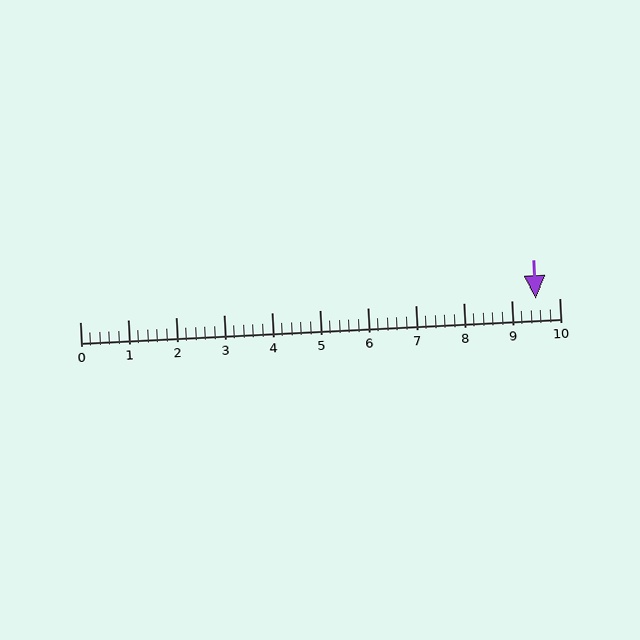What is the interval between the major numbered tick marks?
The major tick marks are spaced 1 units apart.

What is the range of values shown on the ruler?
The ruler shows values from 0 to 10.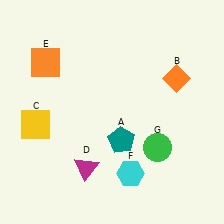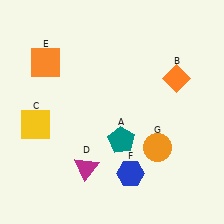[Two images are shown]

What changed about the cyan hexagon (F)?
In Image 1, F is cyan. In Image 2, it changed to blue.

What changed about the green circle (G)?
In Image 1, G is green. In Image 2, it changed to orange.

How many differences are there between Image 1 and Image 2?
There are 2 differences between the two images.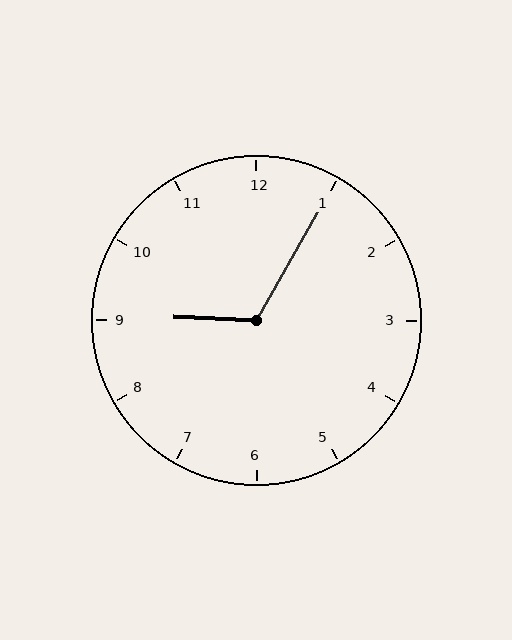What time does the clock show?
9:05.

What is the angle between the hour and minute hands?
Approximately 118 degrees.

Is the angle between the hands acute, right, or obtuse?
It is obtuse.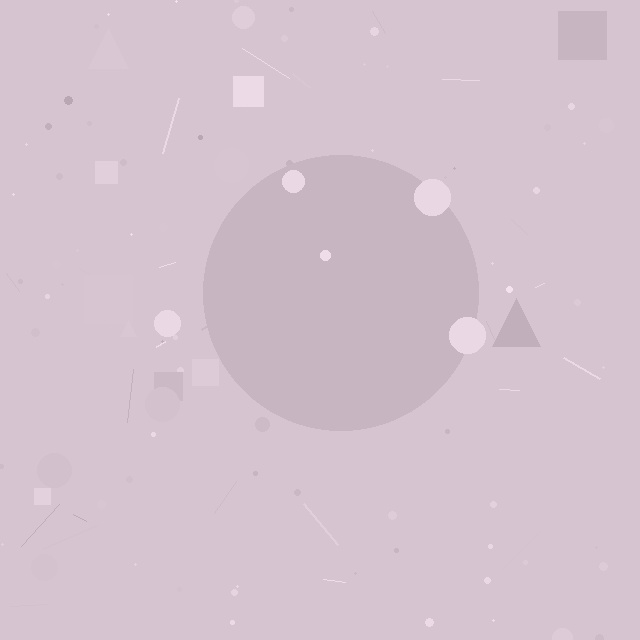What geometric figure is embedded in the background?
A circle is embedded in the background.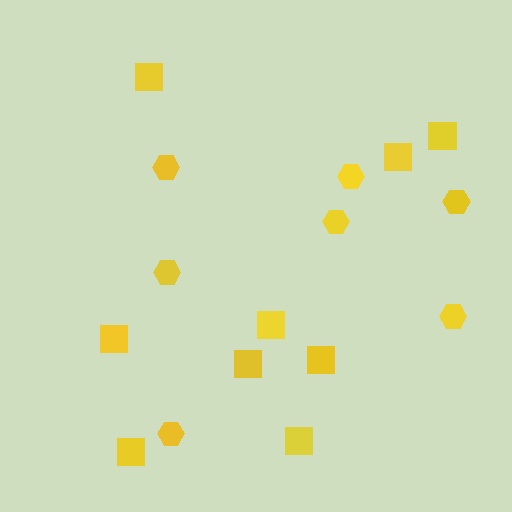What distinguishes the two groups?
There are 2 groups: one group of squares (9) and one group of hexagons (7).